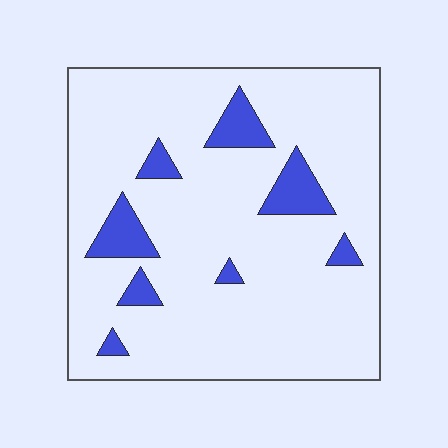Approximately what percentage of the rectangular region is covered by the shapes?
Approximately 10%.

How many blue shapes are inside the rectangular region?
8.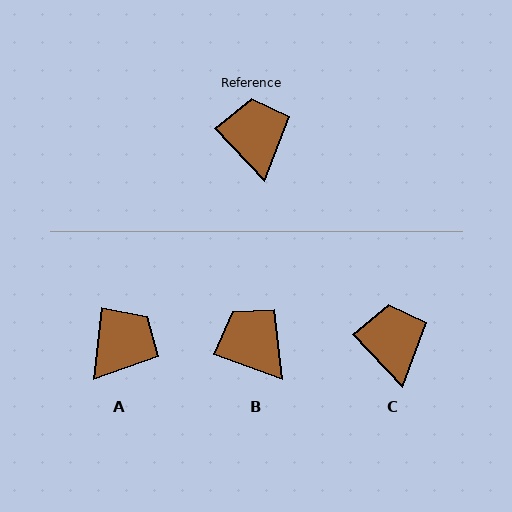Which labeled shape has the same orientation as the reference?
C.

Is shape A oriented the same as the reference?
No, it is off by about 50 degrees.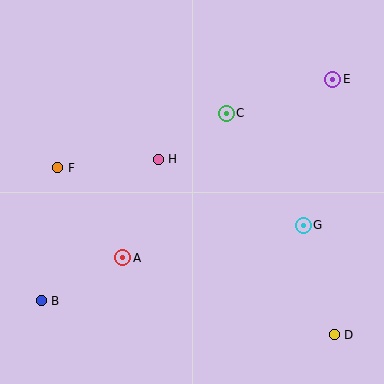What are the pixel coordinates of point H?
Point H is at (158, 159).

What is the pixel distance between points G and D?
The distance between G and D is 114 pixels.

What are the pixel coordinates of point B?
Point B is at (41, 301).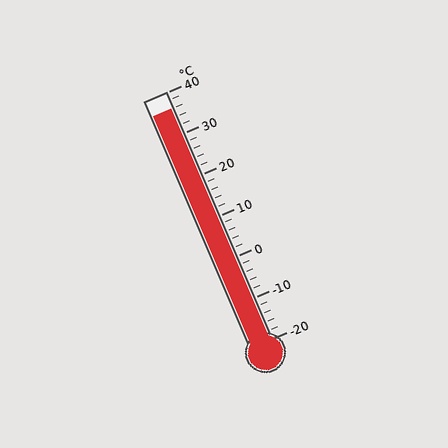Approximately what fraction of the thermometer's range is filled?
The thermometer is filled to approximately 95% of its range.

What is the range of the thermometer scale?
The thermometer scale ranges from -20°C to 40°C.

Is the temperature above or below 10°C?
The temperature is above 10°C.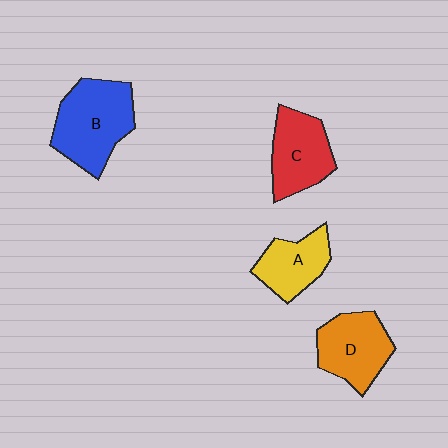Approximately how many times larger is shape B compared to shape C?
Approximately 1.3 times.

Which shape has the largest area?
Shape B (blue).